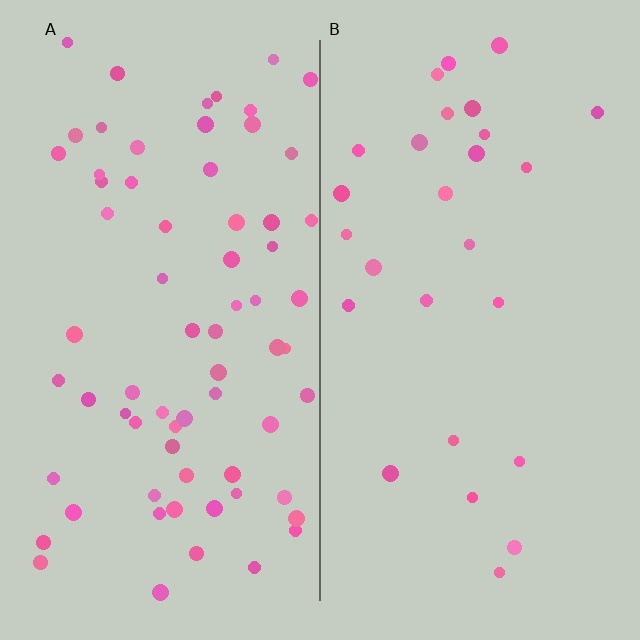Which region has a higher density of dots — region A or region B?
A (the left).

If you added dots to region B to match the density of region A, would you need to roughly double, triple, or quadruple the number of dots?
Approximately triple.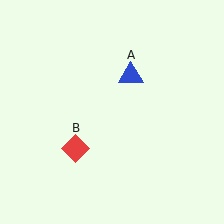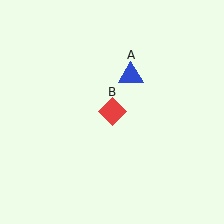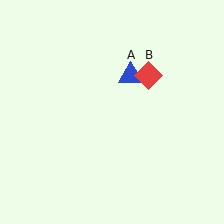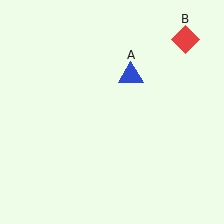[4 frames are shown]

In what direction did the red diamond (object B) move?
The red diamond (object B) moved up and to the right.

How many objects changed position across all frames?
1 object changed position: red diamond (object B).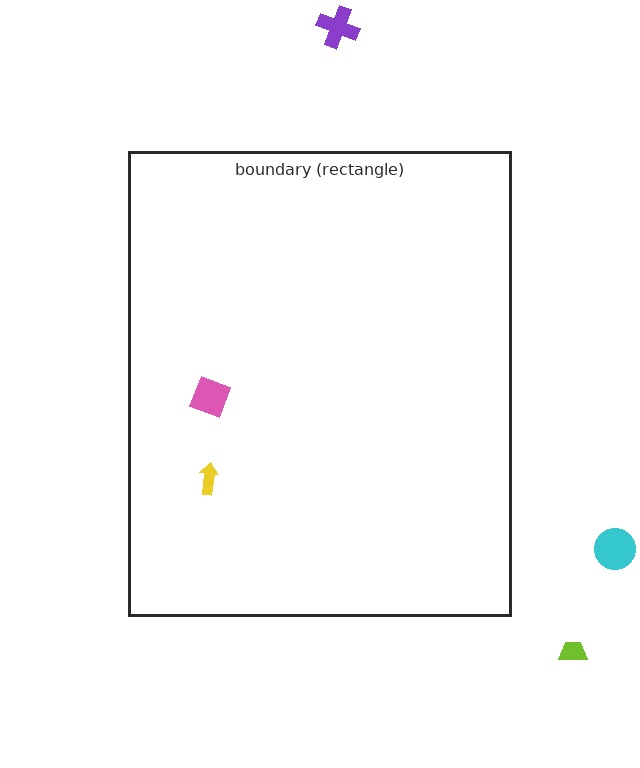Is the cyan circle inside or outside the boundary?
Outside.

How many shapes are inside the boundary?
2 inside, 3 outside.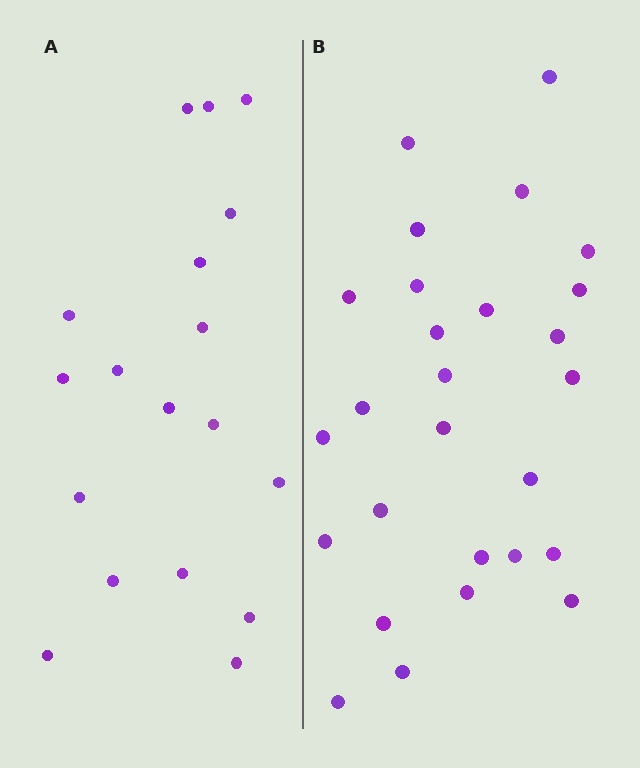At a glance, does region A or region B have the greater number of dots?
Region B (the right region) has more dots.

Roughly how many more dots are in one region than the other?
Region B has roughly 8 or so more dots than region A.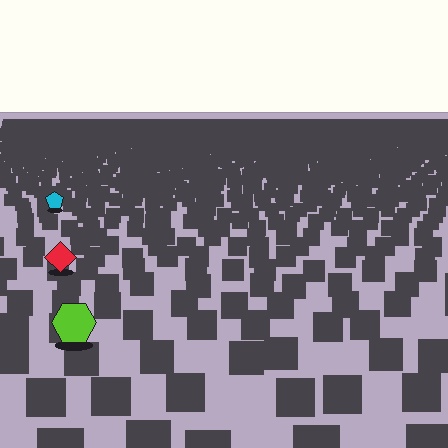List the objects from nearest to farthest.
From nearest to farthest: the lime hexagon, the red diamond, the cyan pentagon.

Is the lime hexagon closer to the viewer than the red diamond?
Yes. The lime hexagon is closer — you can tell from the texture gradient: the ground texture is coarser near it.